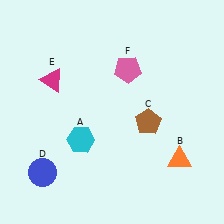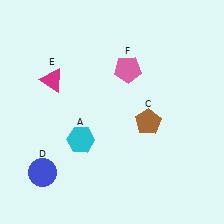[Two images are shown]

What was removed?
The orange triangle (B) was removed in Image 2.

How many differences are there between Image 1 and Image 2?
There is 1 difference between the two images.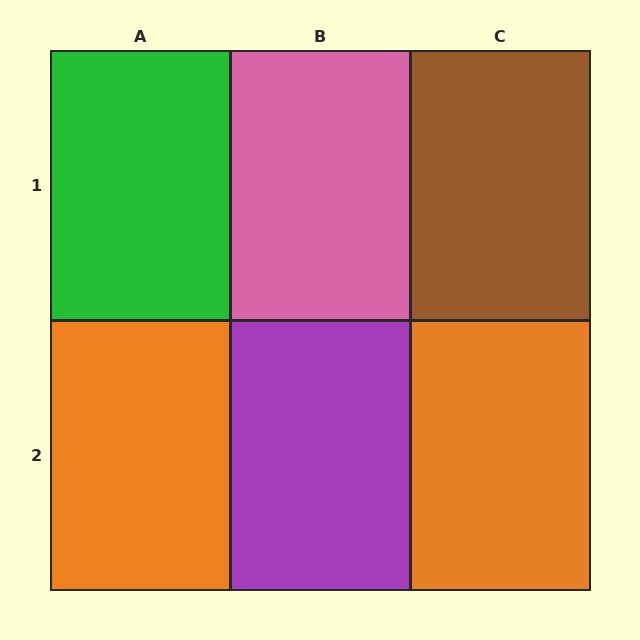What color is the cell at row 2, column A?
Orange.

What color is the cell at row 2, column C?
Orange.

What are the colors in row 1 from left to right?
Green, pink, brown.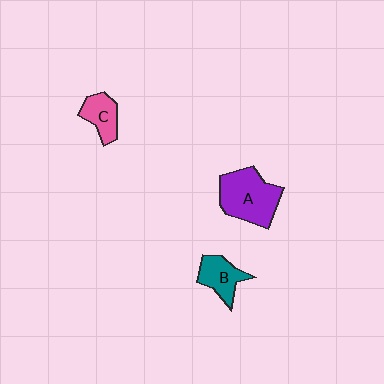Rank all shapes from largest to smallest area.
From largest to smallest: A (purple), B (teal), C (pink).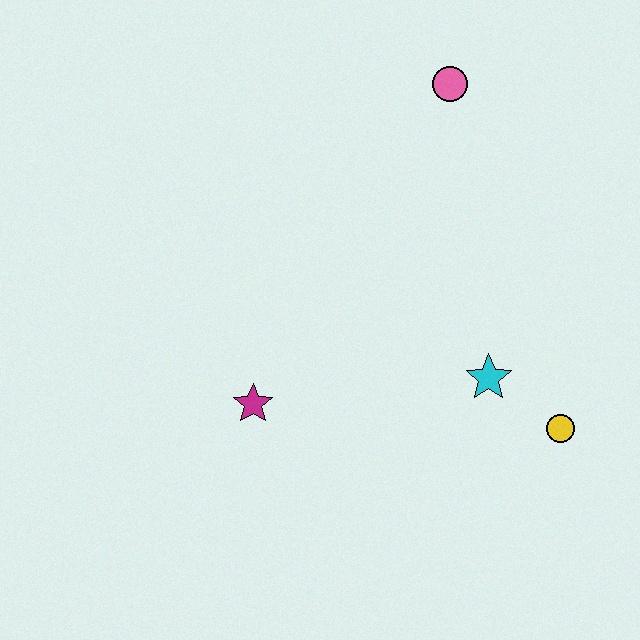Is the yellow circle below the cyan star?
Yes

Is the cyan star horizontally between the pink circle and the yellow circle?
Yes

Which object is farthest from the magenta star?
The pink circle is farthest from the magenta star.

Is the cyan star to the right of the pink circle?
Yes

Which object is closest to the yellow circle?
The cyan star is closest to the yellow circle.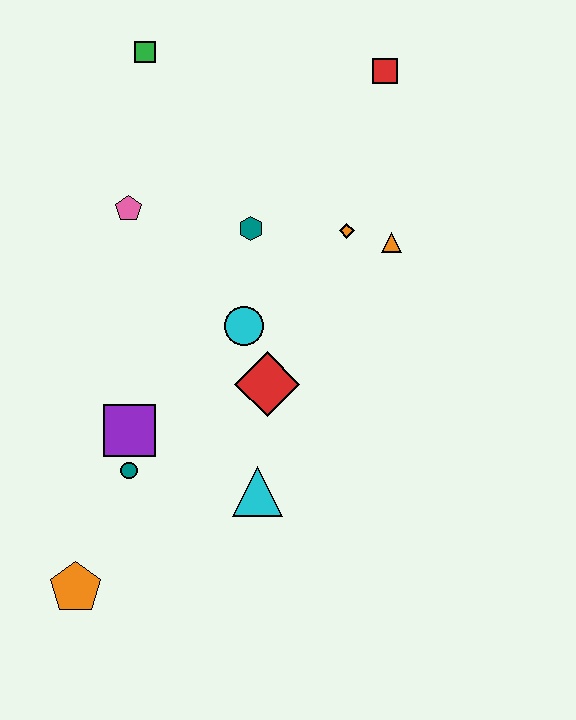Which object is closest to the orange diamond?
The orange triangle is closest to the orange diamond.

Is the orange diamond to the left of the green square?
No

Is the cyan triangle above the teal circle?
No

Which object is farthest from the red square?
The orange pentagon is farthest from the red square.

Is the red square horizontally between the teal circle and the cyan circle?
No